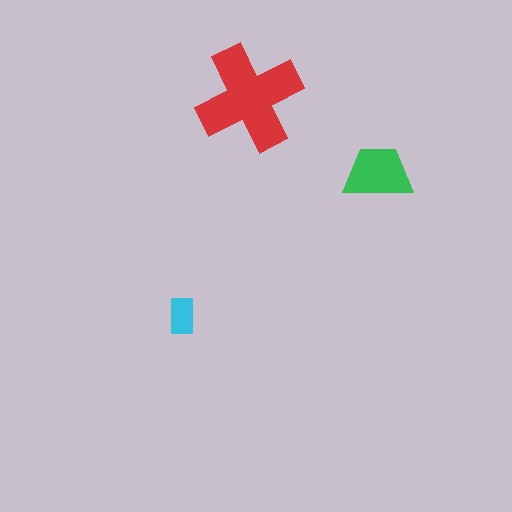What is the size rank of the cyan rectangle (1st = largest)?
3rd.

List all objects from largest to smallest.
The red cross, the green trapezoid, the cyan rectangle.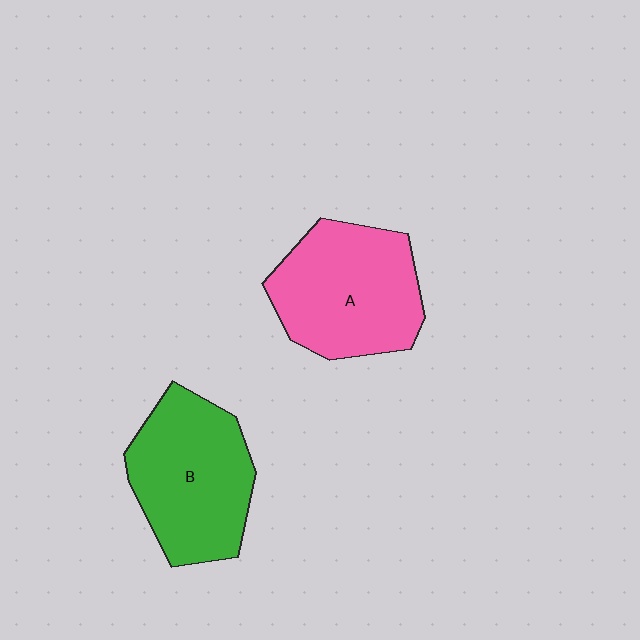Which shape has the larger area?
Shape A (pink).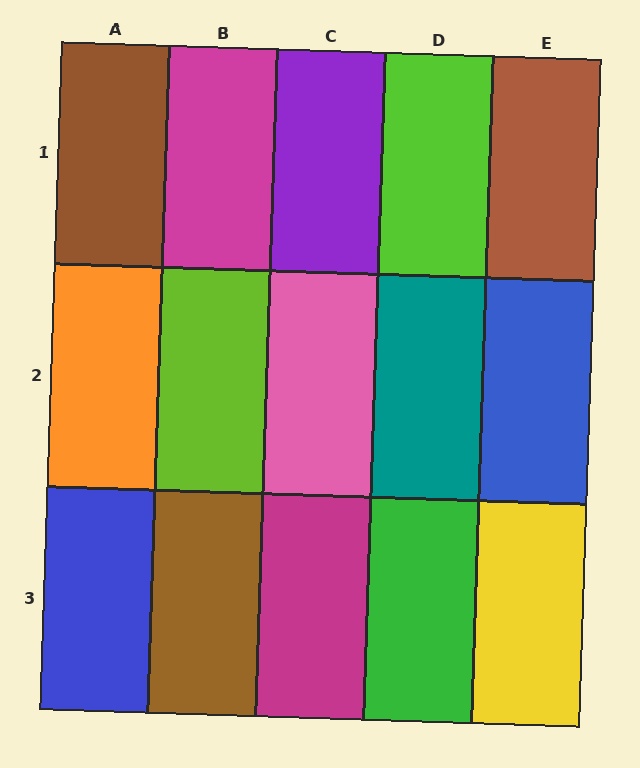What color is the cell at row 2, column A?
Orange.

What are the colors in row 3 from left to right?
Blue, brown, magenta, green, yellow.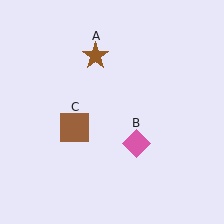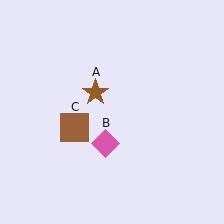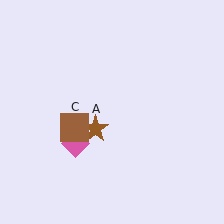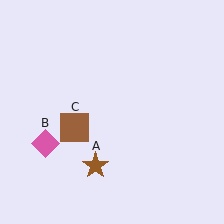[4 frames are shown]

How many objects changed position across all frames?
2 objects changed position: brown star (object A), pink diamond (object B).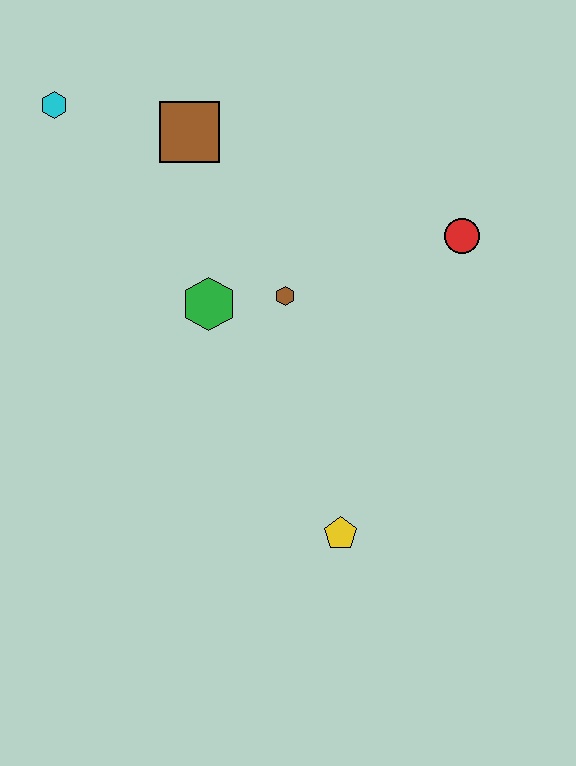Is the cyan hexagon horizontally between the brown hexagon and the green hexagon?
No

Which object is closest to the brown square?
The cyan hexagon is closest to the brown square.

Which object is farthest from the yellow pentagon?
The cyan hexagon is farthest from the yellow pentagon.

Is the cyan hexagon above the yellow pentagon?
Yes